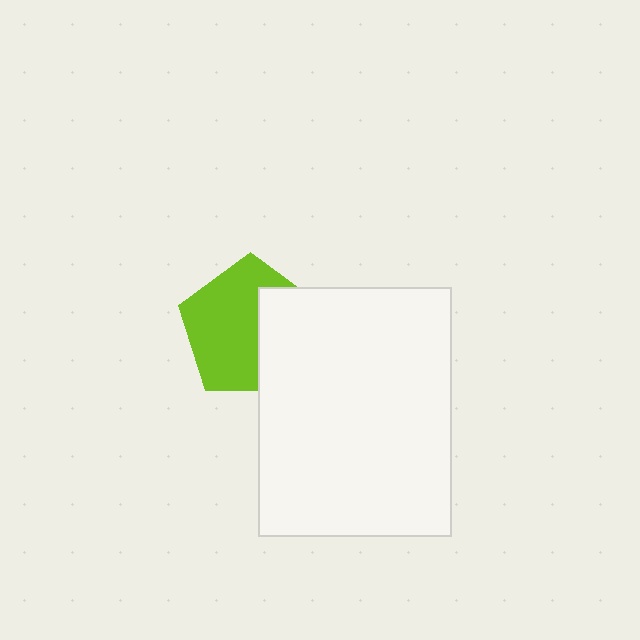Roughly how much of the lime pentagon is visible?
About half of it is visible (roughly 61%).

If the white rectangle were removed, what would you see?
You would see the complete lime pentagon.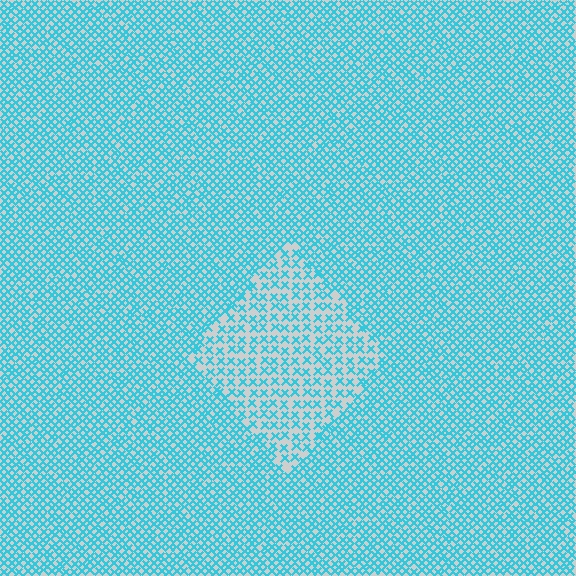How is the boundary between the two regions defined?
The boundary is defined by a change in element density (approximately 1.9x ratio). All elements are the same color, size, and shape.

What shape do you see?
I see a diamond.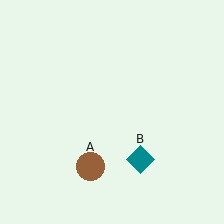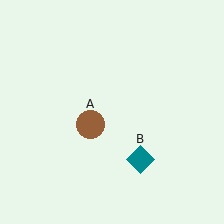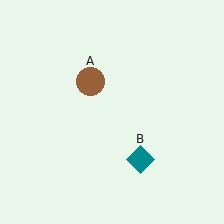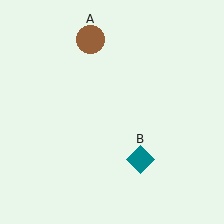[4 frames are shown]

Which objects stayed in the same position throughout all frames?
Teal diamond (object B) remained stationary.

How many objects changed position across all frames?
1 object changed position: brown circle (object A).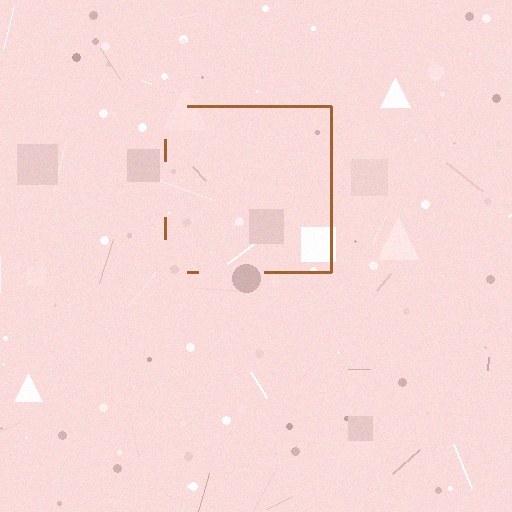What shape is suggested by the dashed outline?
The dashed outline suggests a square.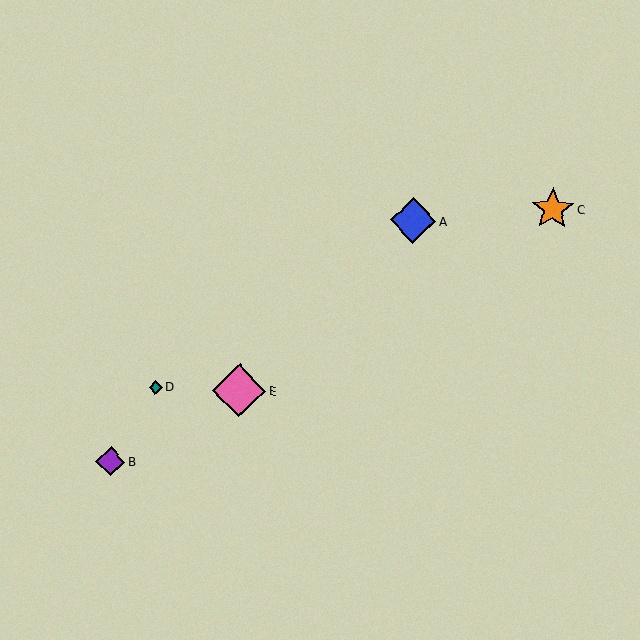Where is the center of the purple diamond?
The center of the purple diamond is at (110, 462).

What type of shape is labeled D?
Shape D is a teal diamond.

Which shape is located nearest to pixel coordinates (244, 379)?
The pink diamond (labeled E) at (239, 391) is nearest to that location.